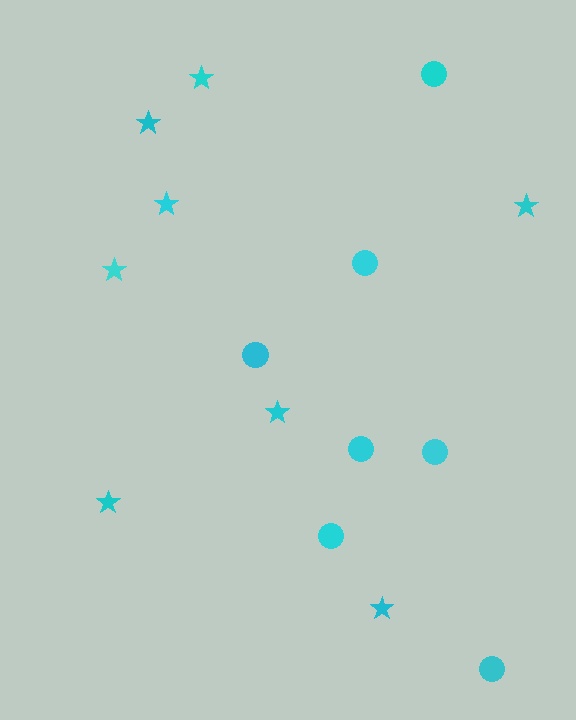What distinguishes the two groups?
There are 2 groups: one group of circles (7) and one group of stars (8).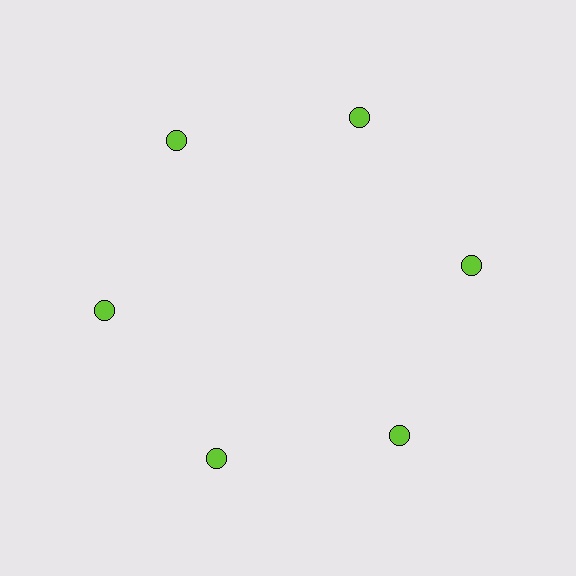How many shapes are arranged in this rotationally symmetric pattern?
There are 6 shapes, arranged in 6 groups of 1.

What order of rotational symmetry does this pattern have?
This pattern has 6-fold rotational symmetry.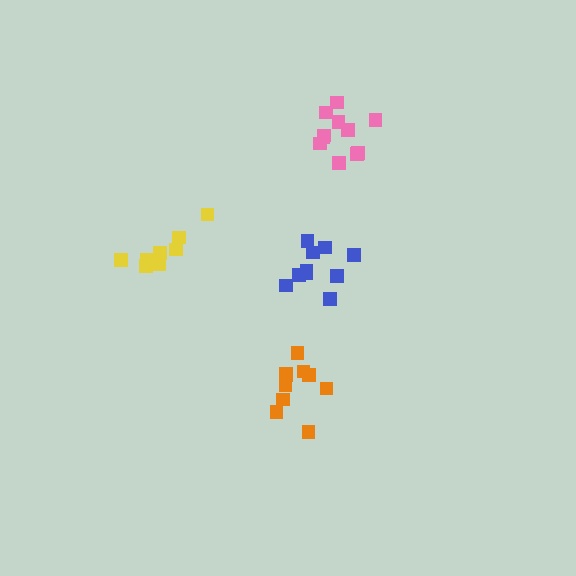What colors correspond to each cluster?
The clusters are colored: orange, pink, yellow, blue.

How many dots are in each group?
Group 1: 11 dots, Group 2: 11 dots, Group 3: 8 dots, Group 4: 10 dots (40 total).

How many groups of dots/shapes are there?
There are 4 groups.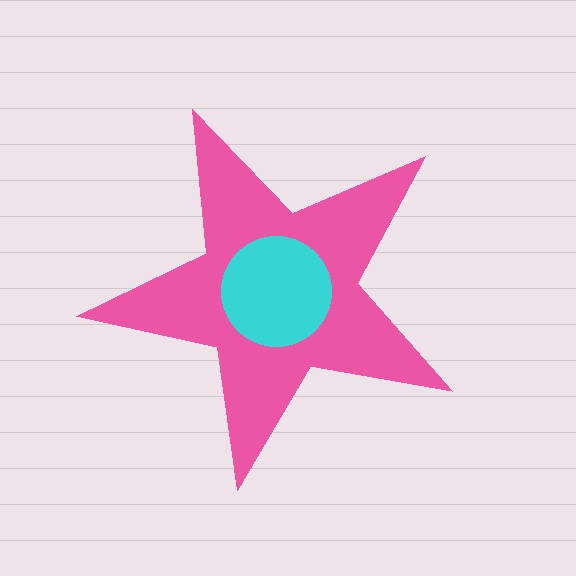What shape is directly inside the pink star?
The cyan circle.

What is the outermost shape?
The pink star.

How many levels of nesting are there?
2.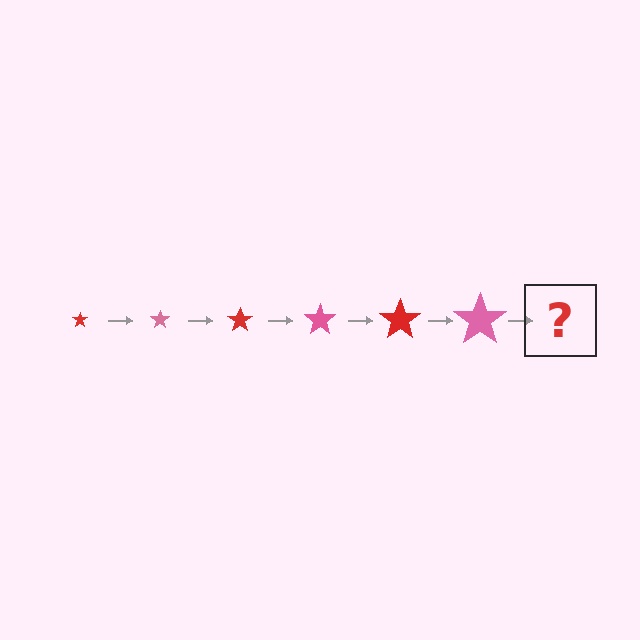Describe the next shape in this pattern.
It should be a red star, larger than the previous one.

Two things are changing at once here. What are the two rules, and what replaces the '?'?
The two rules are that the star grows larger each step and the color cycles through red and pink. The '?' should be a red star, larger than the previous one.